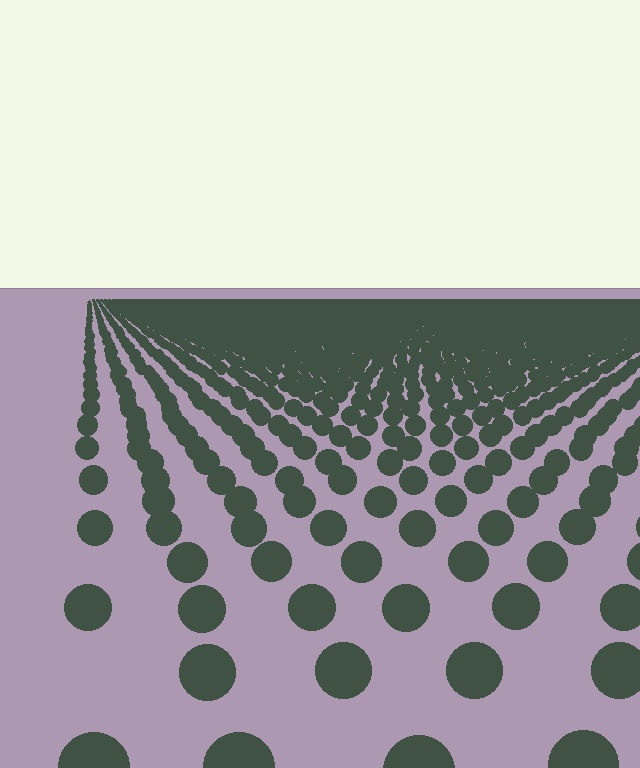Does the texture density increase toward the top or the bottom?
Density increases toward the top.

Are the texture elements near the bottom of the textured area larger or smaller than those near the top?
Larger. Near the bottom, elements are closer to the viewer and appear at a bigger on-screen size.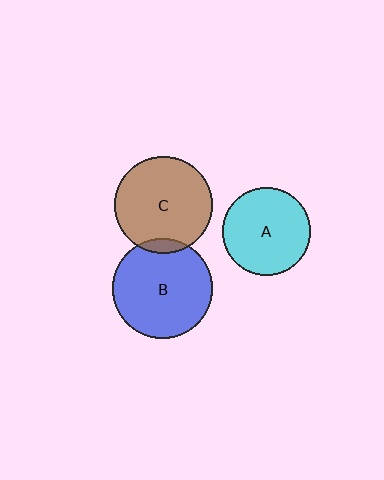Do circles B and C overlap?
Yes.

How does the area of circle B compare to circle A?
Approximately 1.3 times.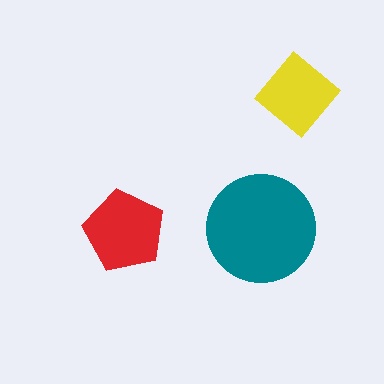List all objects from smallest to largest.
The yellow diamond, the red pentagon, the teal circle.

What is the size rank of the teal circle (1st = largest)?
1st.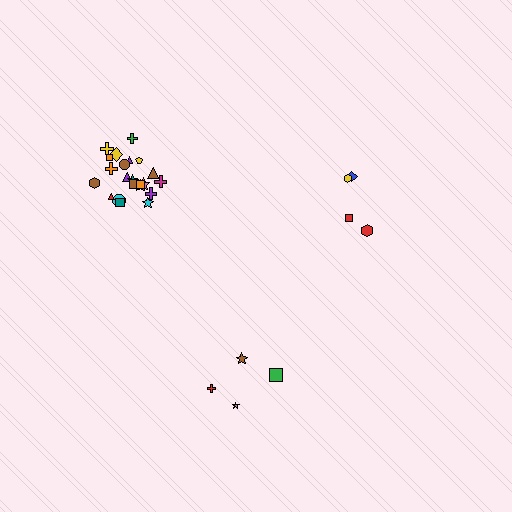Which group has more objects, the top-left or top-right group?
The top-left group.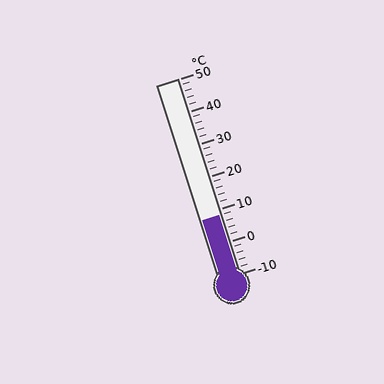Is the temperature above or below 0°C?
The temperature is above 0°C.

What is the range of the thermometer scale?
The thermometer scale ranges from -10°C to 50°C.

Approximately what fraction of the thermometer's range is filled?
The thermometer is filled to approximately 30% of its range.